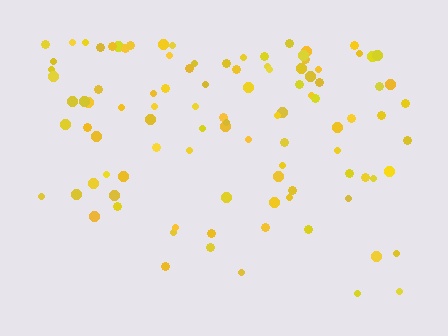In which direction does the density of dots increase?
From bottom to top, with the top side densest.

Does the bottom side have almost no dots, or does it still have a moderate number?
Still a moderate number, just noticeably fewer than the top.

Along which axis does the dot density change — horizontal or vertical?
Vertical.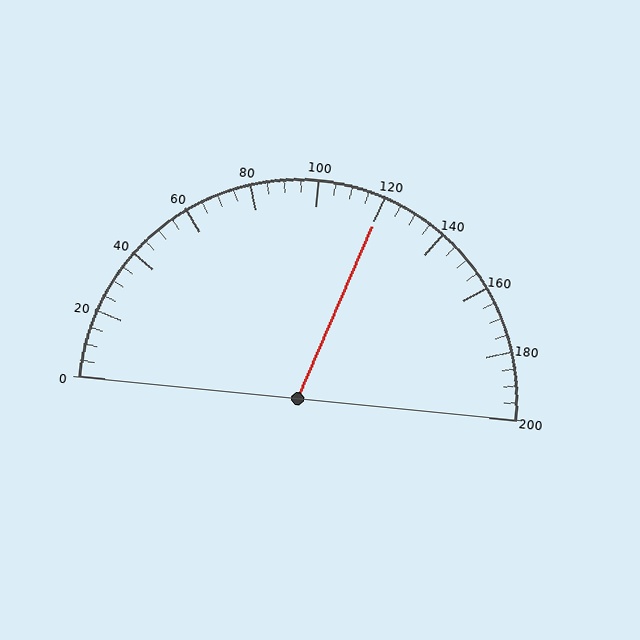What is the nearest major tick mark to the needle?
The nearest major tick mark is 120.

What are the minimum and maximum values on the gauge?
The gauge ranges from 0 to 200.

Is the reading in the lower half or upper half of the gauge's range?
The reading is in the upper half of the range (0 to 200).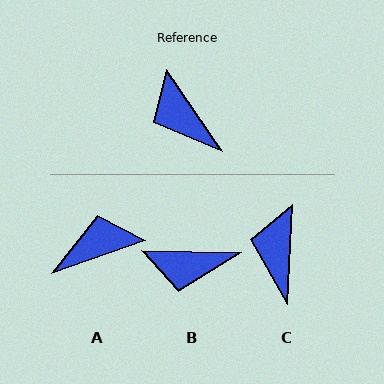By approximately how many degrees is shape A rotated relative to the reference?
Approximately 105 degrees clockwise.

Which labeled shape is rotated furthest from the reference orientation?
A, about 105 degrees away.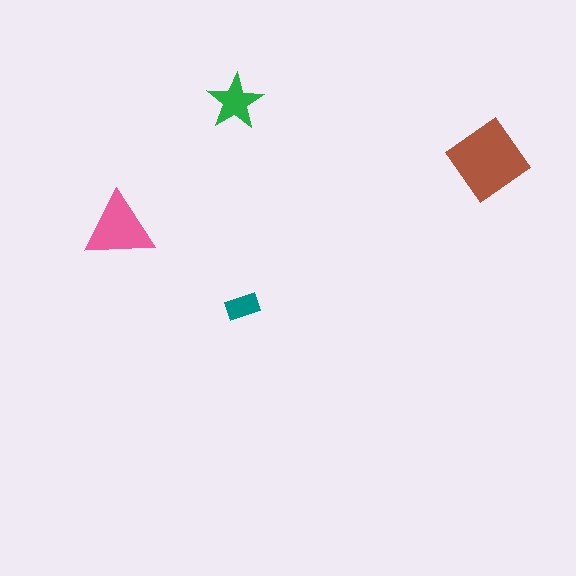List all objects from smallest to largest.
The teal rectangle, the green star, the pink triangle, the brown diamond.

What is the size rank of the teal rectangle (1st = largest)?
4th.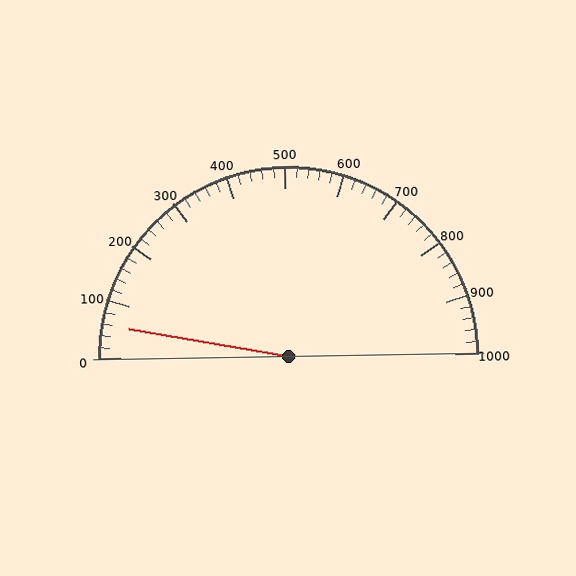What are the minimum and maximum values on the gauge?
The gauge ranges from 0 to 1000.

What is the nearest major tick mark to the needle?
The nearest major tick mark is 100.